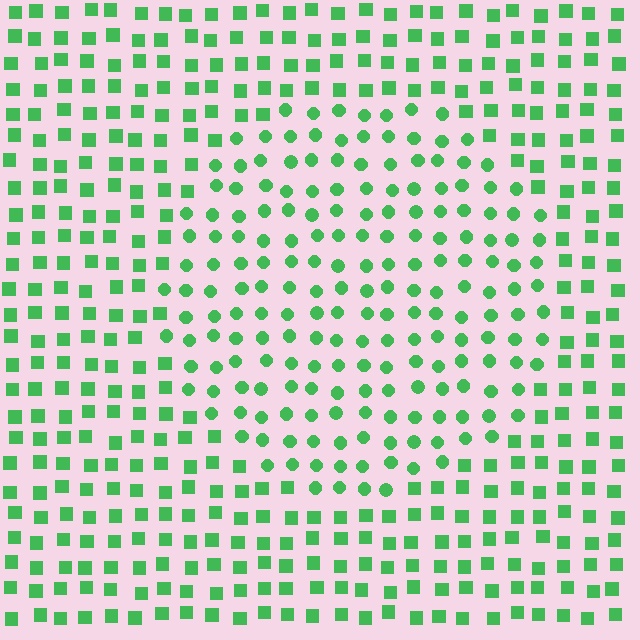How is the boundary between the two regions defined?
The boundary is defined by a change in element shape: circles inside vs. squares outside. All elements share the same color and spacing.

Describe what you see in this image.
The image is filled with small green elements arranged in a uniform grid. A circle-shaped region contains circles, while the surrounding area contains squares. The boundary is defined purely by the change in element shape.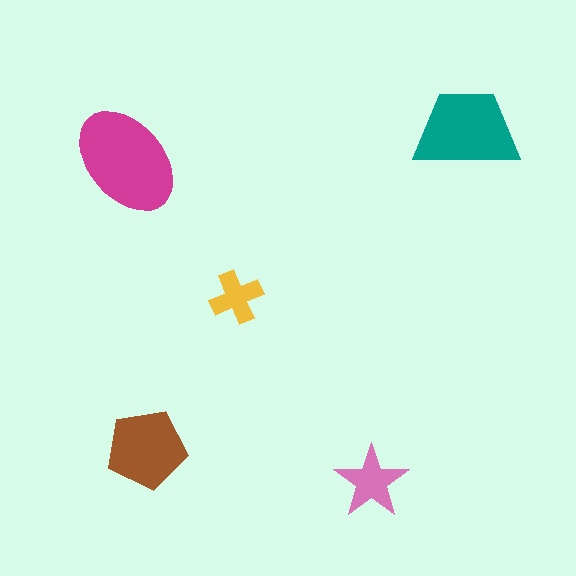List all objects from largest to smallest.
The magenta ellipse, the teal trapezoid, the brown pentagon, the pink star, the yellow cross.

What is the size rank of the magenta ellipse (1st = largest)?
1st.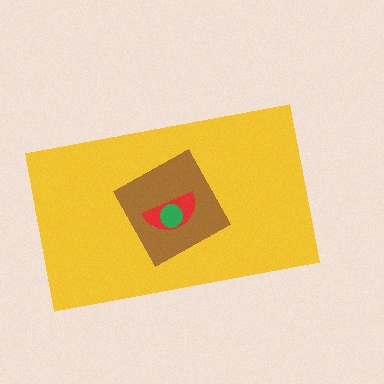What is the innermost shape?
The green circle.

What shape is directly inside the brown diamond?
The red semicircle.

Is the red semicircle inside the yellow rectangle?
Yes.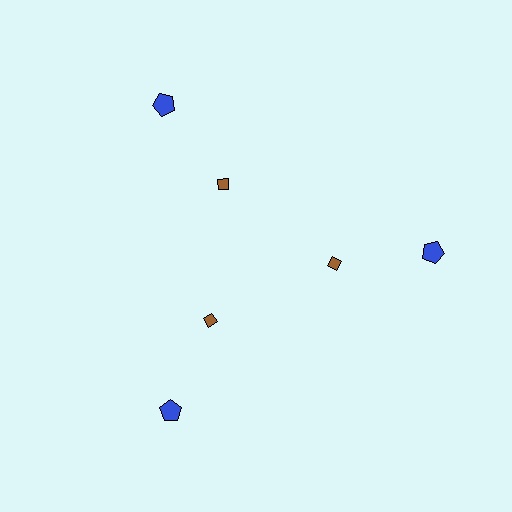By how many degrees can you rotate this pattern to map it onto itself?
The pattern maps onto itself every 120 degrees of rotation.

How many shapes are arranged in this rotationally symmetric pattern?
There are 6 shapes, arranged in 3 groups of 2.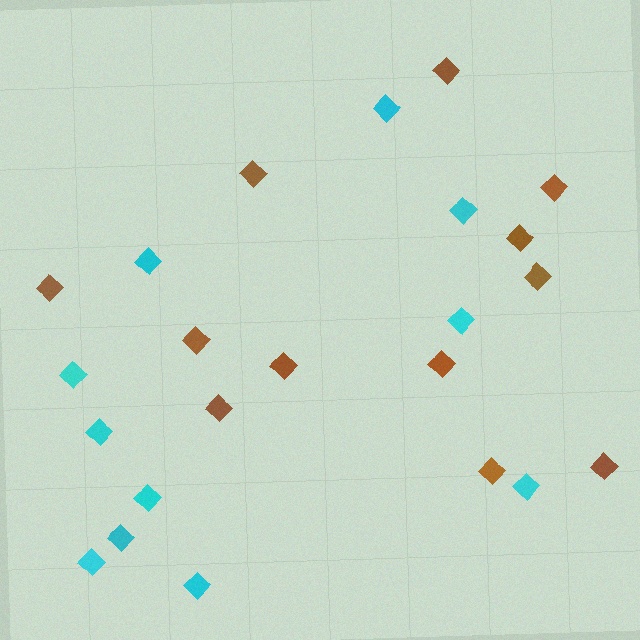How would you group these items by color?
There are 2 groups: one group of cyan diamonds (11) and one group of brown diamonds (12).